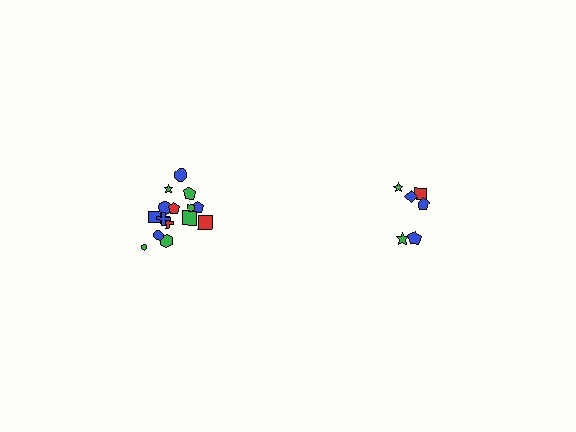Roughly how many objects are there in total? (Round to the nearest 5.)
Roughly 20 objects in total.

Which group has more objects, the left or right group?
The left group.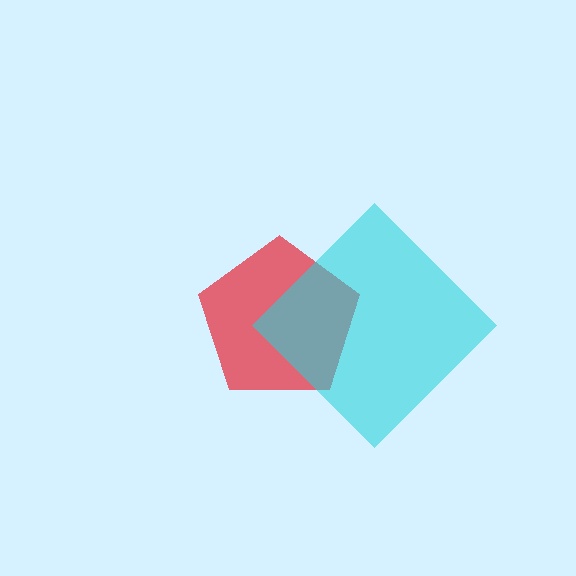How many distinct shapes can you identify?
There are 2 distinct shapes: a red pentagon, a cyan diamond.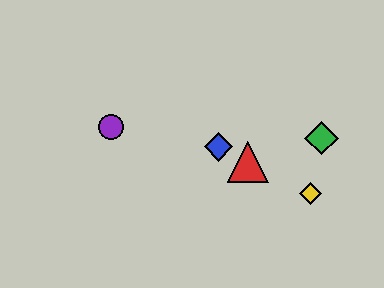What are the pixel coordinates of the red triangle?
The red triangle is at (248, 162).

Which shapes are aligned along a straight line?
The red triangle, the blue diamond, the yellow diamond are aligned along a straight line.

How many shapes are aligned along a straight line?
3 shapes (the red triangle, the blue diamond, the yellow diamond) are aligned along a straight line.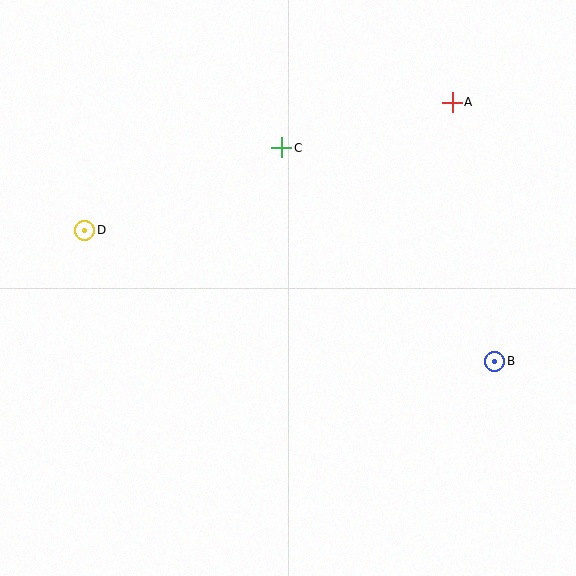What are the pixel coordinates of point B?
Point B is at (495, 361).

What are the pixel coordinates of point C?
Point C is at (282, 148).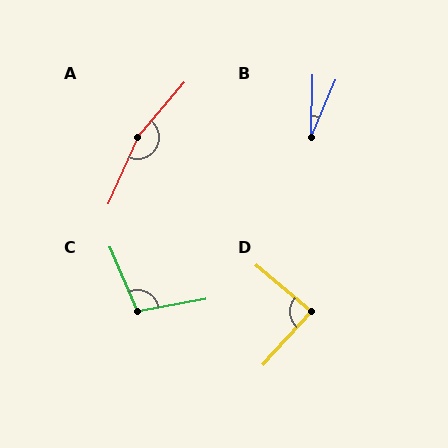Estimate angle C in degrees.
Approximately 102 degrees.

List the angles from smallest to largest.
B (22°), D (88°), C (102°), A (163°).